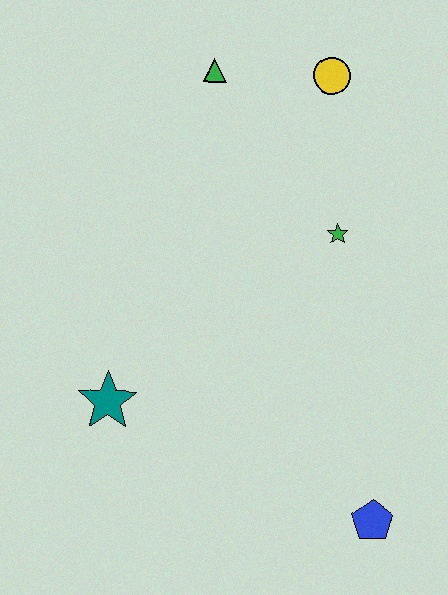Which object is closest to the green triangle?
The yellow circle is closest to the green triangle.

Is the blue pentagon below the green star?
Yes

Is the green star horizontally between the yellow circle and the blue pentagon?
Yes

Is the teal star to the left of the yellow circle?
Yes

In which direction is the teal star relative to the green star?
The teal star is to the left of the green star.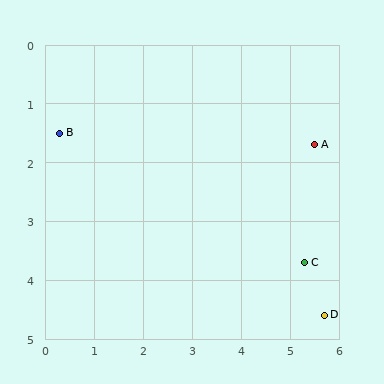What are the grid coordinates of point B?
Point B is at approximately (0.3, 1.5).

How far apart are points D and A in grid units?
Points D and A are about 2.9 grid units apart.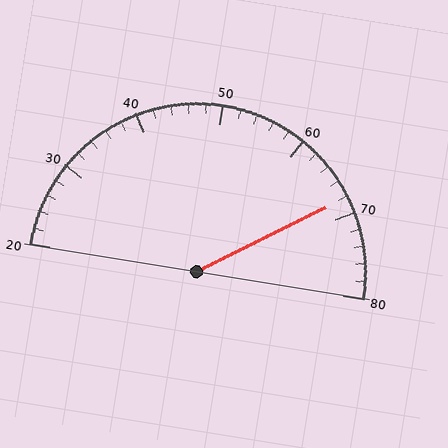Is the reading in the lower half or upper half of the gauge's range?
The reading is in the upper half of the range (20 to 80).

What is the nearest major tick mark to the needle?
The nearest major tick mark is 70.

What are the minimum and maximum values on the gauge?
The gauge ranges from 20 to 80.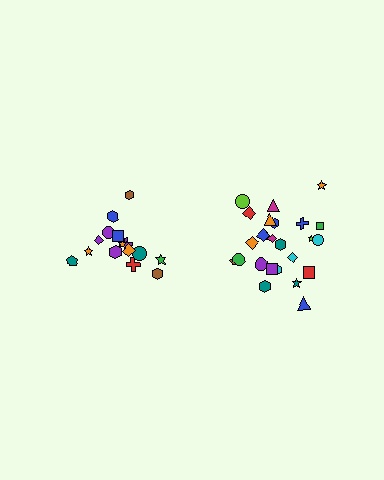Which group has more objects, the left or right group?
The right group.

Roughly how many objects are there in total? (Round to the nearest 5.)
Roughly 40 objects in total.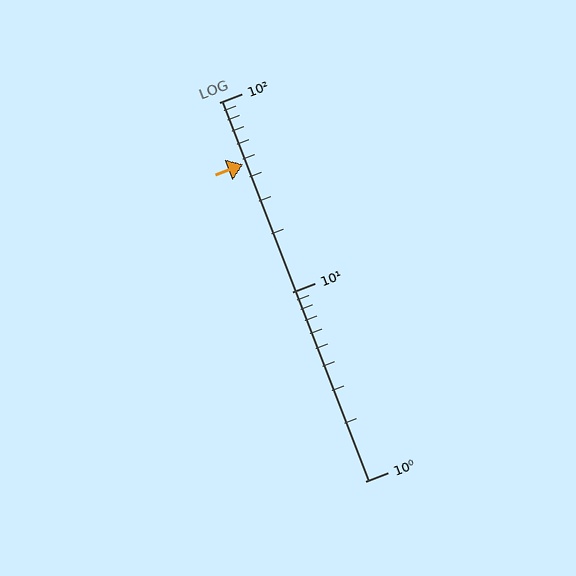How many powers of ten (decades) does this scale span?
The scale spans 2 decades, from 1 to 100.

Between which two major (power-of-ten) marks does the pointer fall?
The pointer is between 10 and 100.